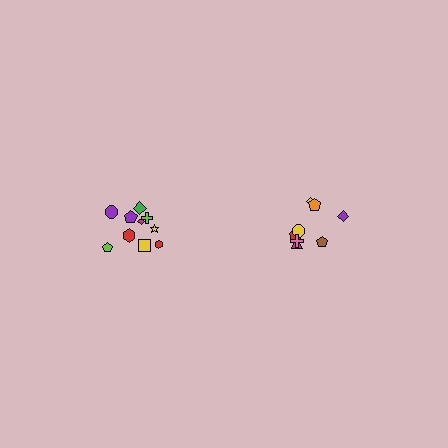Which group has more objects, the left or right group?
The left group.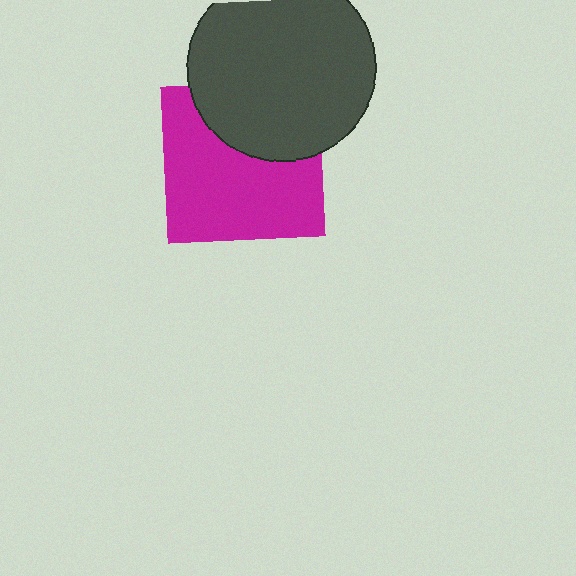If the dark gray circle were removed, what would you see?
You would see the complete magenta square.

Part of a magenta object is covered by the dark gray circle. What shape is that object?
It is a square.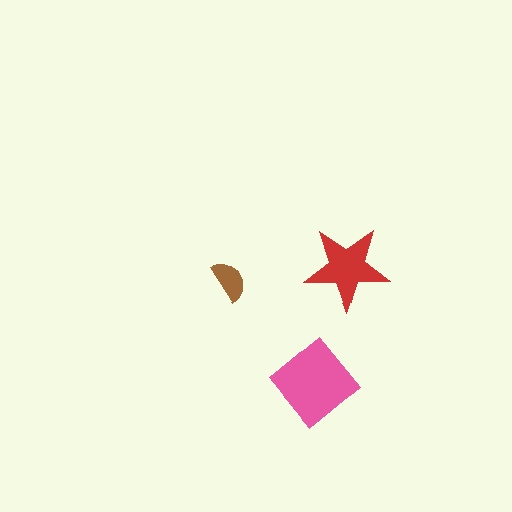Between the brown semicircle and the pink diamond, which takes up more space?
The pink diamond.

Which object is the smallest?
The brown semicircle.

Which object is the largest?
The pink diamond.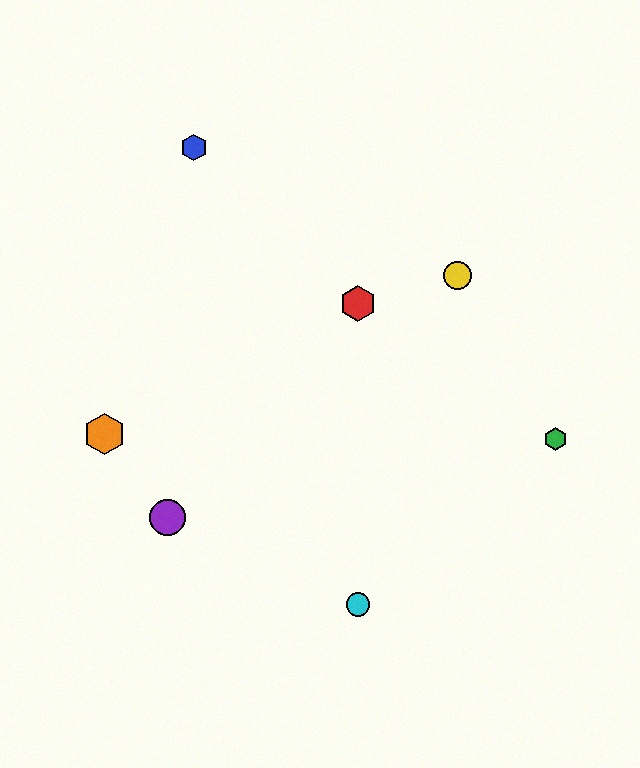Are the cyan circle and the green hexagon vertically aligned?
No, the cyan circle is at x≈358 and the green hexagon is at x≈555.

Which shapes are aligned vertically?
The red hexagon, the cyan circle are aligned vertically.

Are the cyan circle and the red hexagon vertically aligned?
Yes, both are at x≈358.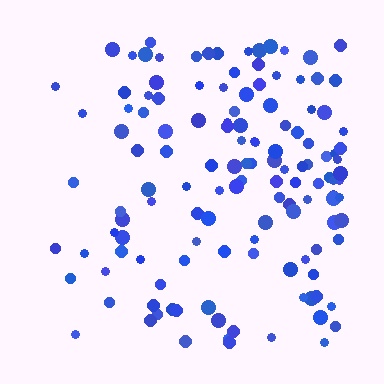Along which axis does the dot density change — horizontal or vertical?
Horizontal.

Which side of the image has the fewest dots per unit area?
The left.